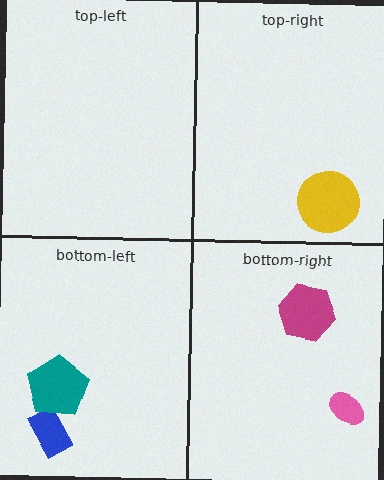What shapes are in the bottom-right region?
The pink ellipse, the magenta hexagon.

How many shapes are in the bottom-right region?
2.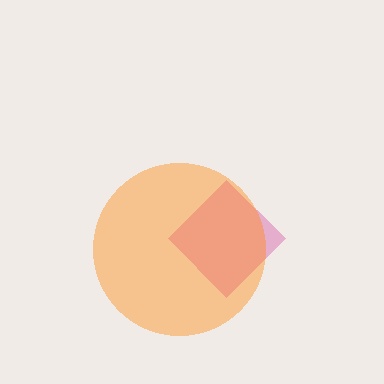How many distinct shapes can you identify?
There are 2 distinct shapes: a pink diamond, an orange circle.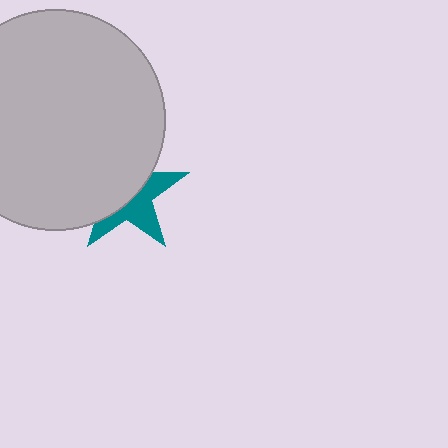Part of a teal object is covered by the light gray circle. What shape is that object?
It is a star.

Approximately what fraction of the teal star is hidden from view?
Roughly 56% of the teal star is hidden behind the light gray circle.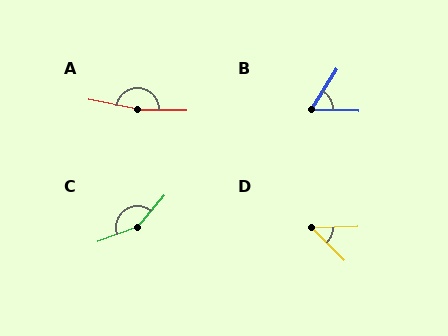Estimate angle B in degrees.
Approximately 59 degrees.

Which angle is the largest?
A, at approximately 170 degrees.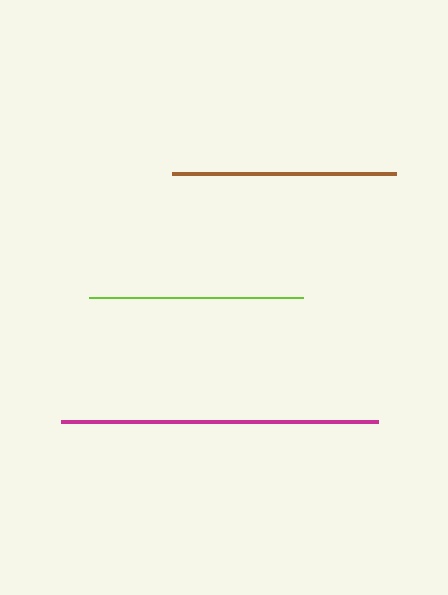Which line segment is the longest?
The magenta line is the longest at approximately 318 pixels.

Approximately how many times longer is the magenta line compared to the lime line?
The magenta line is approximately 1.5 times the length of the lime line.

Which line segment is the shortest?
The lime line is the shortest at approximately 214 pixels.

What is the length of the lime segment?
The lime segment is approximately 214 pixels long.